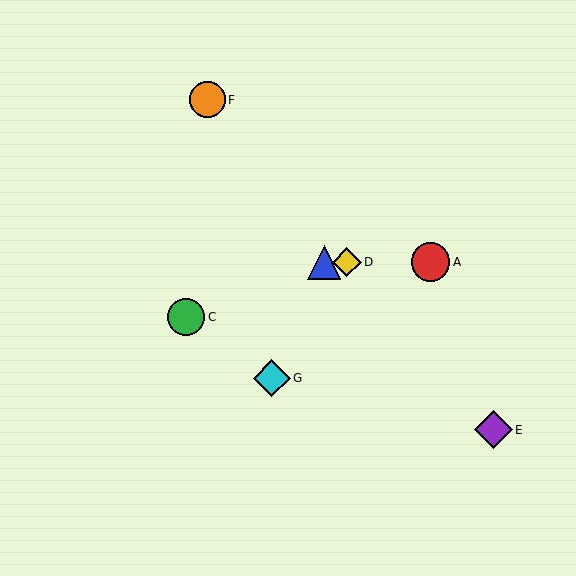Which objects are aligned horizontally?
Objects A, B, D are aligned horizontally.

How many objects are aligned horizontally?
3 objects (A, B, D) are aligned horizontally.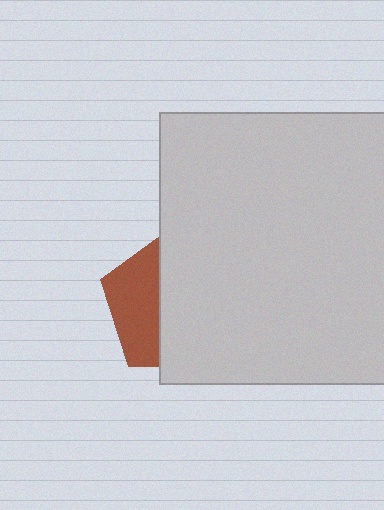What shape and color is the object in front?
The object in front is a light gray rectangle.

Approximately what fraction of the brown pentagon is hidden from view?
Roughly 64% of the brown pentagon is hidden behind the light gray rectangle.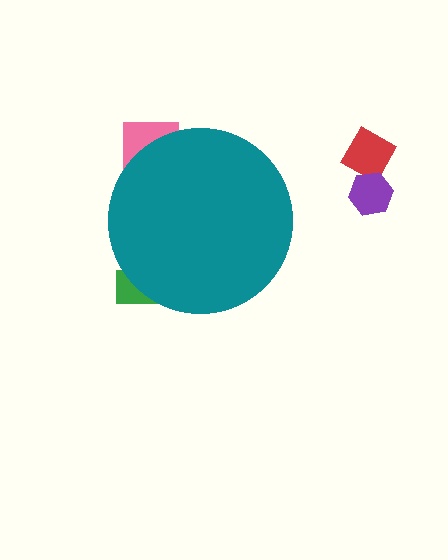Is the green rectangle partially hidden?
Yes, the green rectangle is partially hidden behind the teal circle.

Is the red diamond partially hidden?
No, the red diamond is fully visible.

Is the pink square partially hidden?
Yes, the pink square is partially hidden behind the teal circle.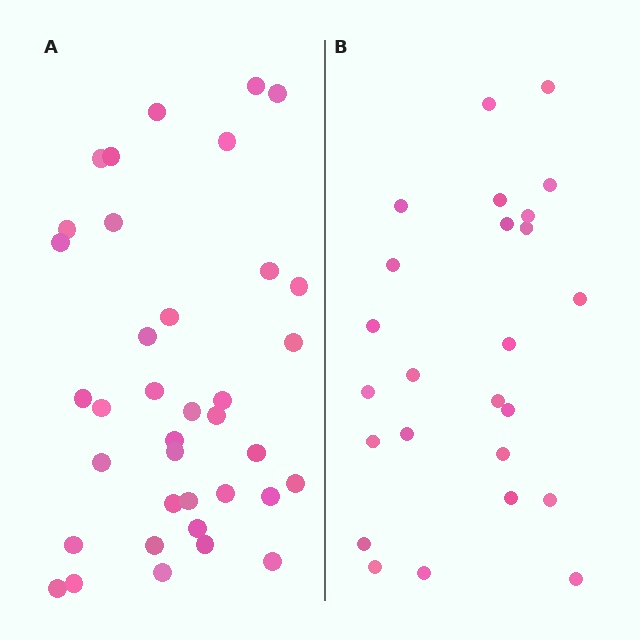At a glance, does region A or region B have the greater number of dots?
Region A (the left region) has more dots.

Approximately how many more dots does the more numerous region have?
Region A has roughly 12 or so more dots than region B.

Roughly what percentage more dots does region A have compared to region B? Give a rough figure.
About 50% more.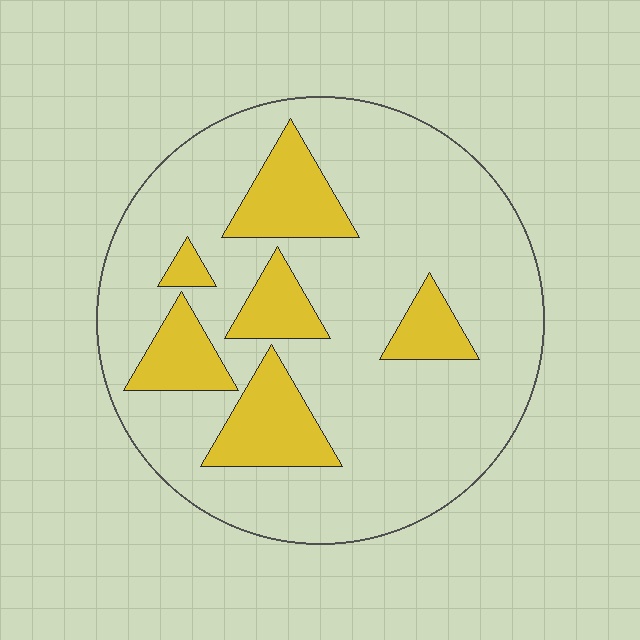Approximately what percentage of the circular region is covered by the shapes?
Approximately 20%.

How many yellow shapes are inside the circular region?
6.